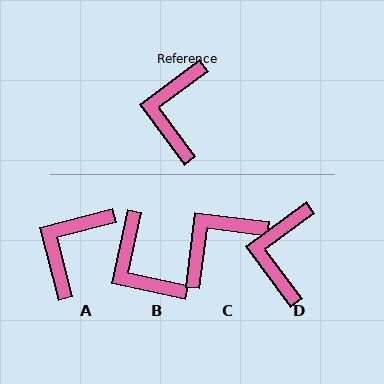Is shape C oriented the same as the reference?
No, it is off by about 44 degrees.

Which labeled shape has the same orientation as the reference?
D.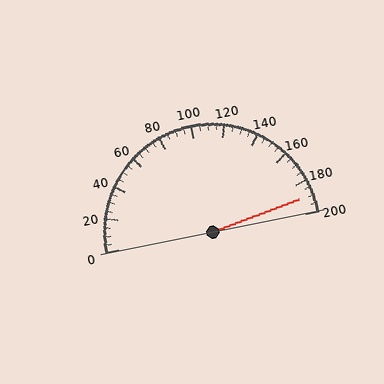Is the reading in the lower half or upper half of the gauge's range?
The reading is in the upper half of the range (0 to 200).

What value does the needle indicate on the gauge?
The needle indicates approximately 190.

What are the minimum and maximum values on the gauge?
The gauge ranges from 0 to 200.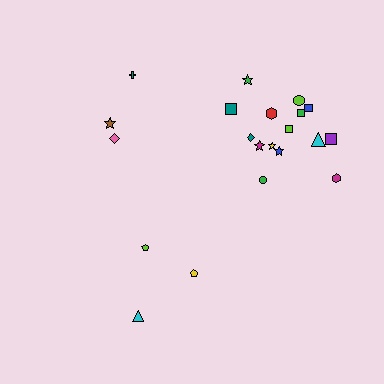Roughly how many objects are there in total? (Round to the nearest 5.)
Roughly 20 objects in total.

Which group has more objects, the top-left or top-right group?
The top-right group.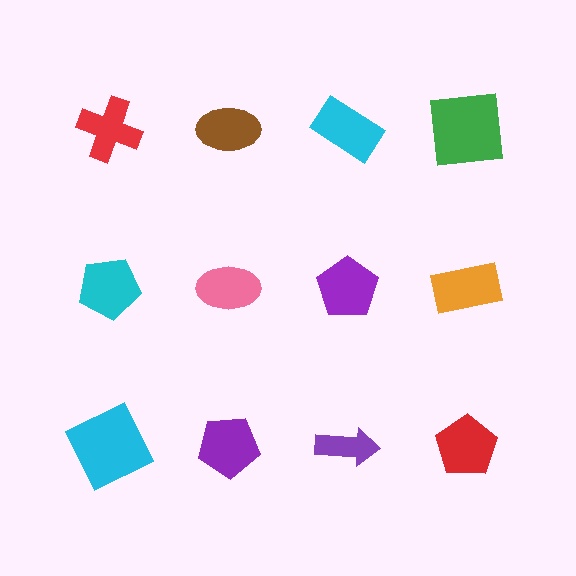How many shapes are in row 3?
4 shapes.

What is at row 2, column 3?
A purple pentagon.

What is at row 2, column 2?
A pink ellipse.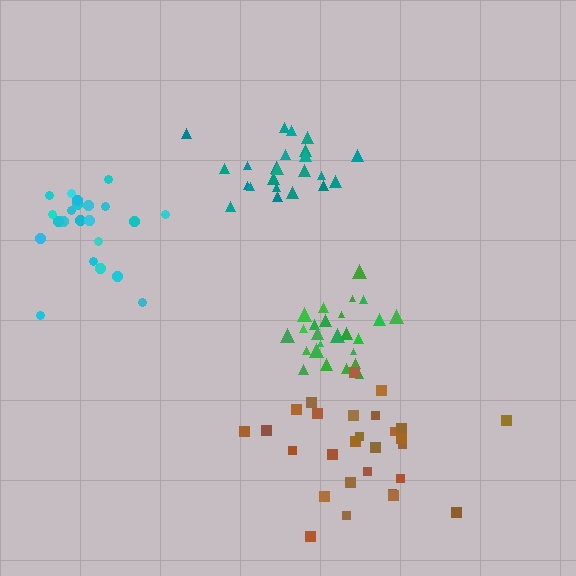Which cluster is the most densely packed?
Green.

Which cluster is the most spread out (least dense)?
Brown.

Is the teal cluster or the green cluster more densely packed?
Green.